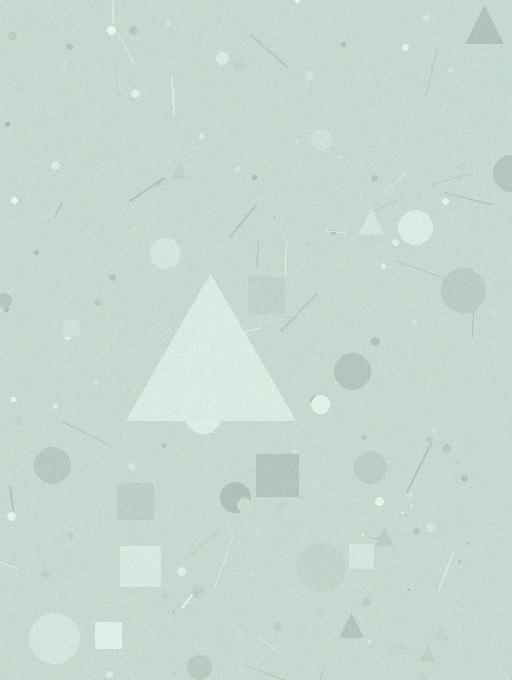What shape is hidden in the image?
A triangle is hidden in the image.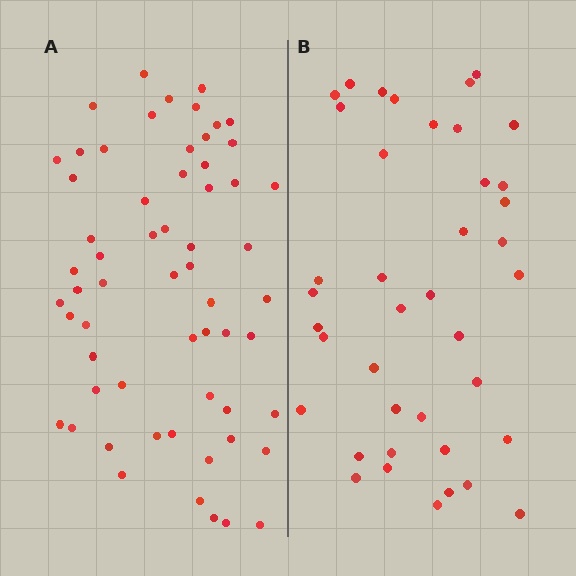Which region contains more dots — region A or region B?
Region A (the left region) has more dots.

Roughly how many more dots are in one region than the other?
Region A has approximately 20 more dots than region B.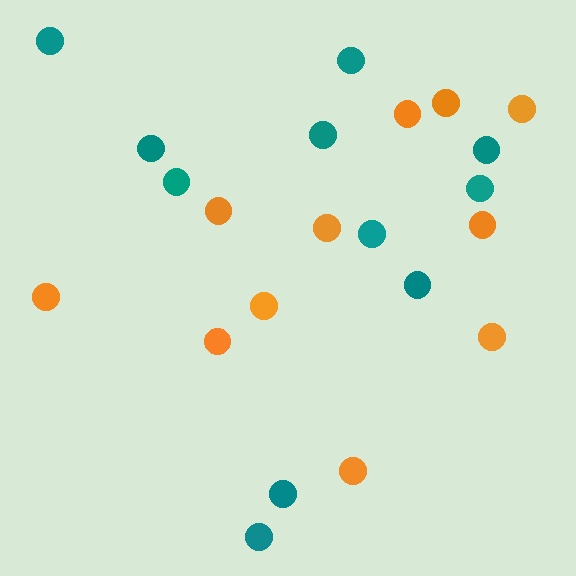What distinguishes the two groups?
There are 2 groups: one group of teal circles (11) and one group of orange circles (11).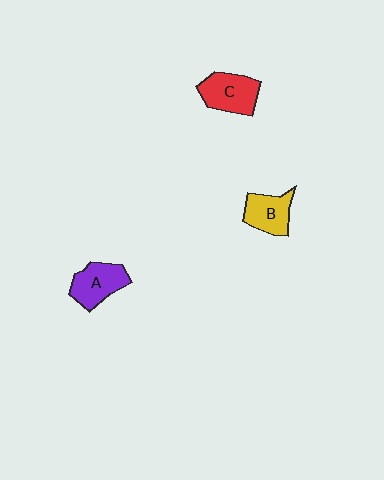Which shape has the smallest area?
Shape B (yellow).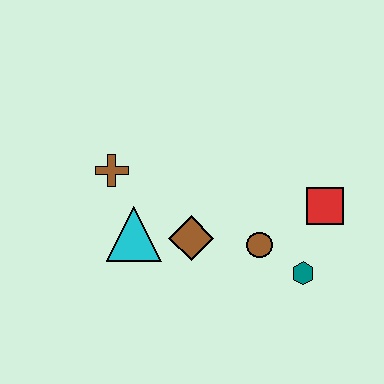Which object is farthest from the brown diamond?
The red square is farthest from the brown diamond.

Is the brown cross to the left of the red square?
Yes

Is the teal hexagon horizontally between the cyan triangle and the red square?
Yes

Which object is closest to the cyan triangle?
The brown diamond is closest to the cyan triangle.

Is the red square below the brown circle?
No